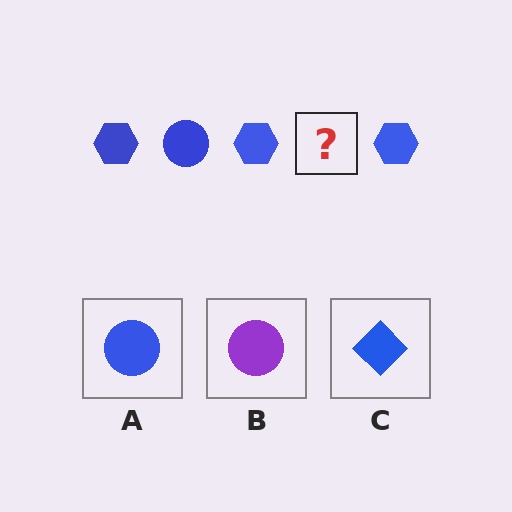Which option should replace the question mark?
Option A.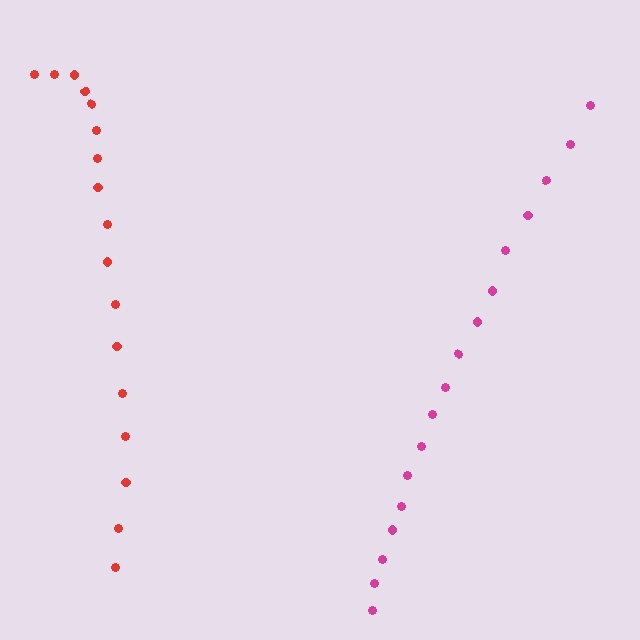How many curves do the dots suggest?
There are 2 distinct paths.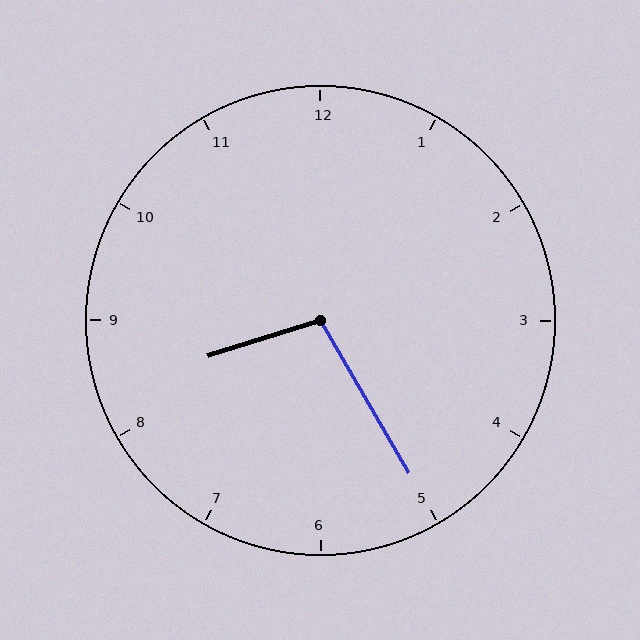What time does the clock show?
8:25.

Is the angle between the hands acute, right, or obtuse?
It is obtuse.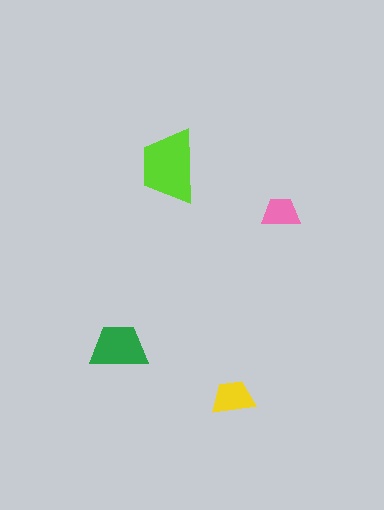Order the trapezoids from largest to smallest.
the lime one, the green one, the yellow one, the pink one.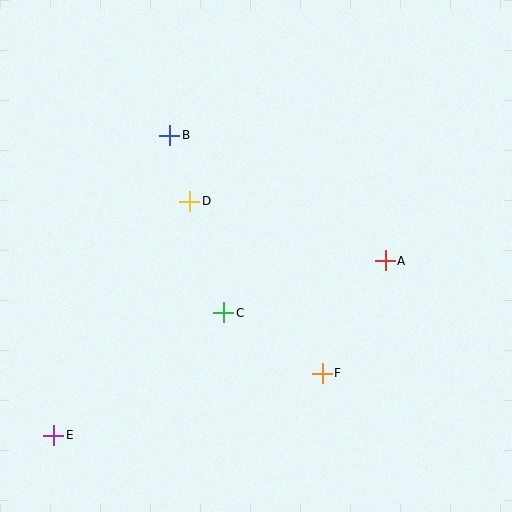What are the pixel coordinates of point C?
Point C is at (224, 313).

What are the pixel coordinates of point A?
Point A is at (385, 261).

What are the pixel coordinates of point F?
Point F is at (322, 373).